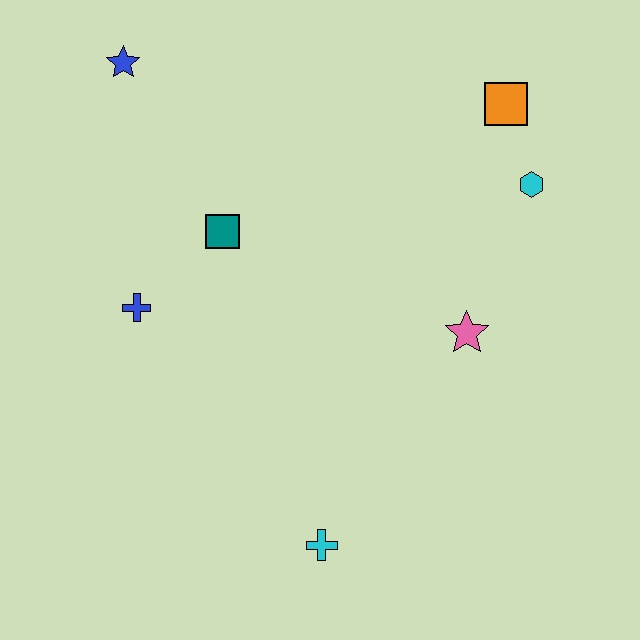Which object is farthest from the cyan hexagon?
The blue star is farthest from the cyan hexagon.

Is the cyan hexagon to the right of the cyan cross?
Yes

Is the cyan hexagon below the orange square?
Yes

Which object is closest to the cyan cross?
The pink star is closest to the cyan cross.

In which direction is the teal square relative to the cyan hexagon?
The teal square is to the left of the cyan hexagon.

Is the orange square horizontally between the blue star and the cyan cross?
No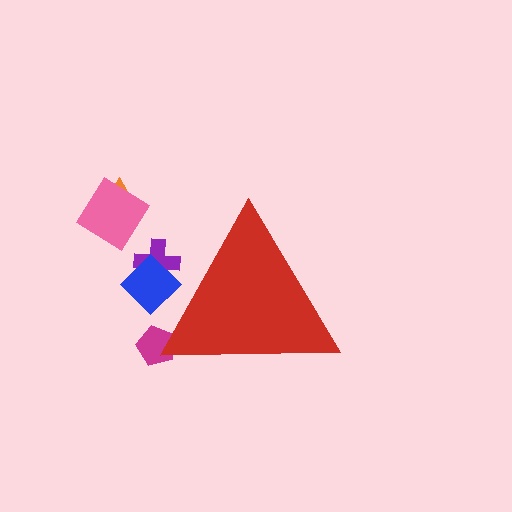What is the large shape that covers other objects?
A red triangle.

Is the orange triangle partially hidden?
No, the orange triangle is fully visible.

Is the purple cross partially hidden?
Yes, the purple cross is partially hidden behind the red triangle.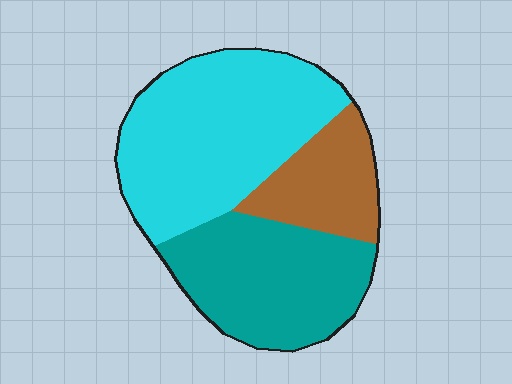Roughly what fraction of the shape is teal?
Teal covers around 35% of the shape.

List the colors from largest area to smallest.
From largest to smallest: cyan, teal, brown.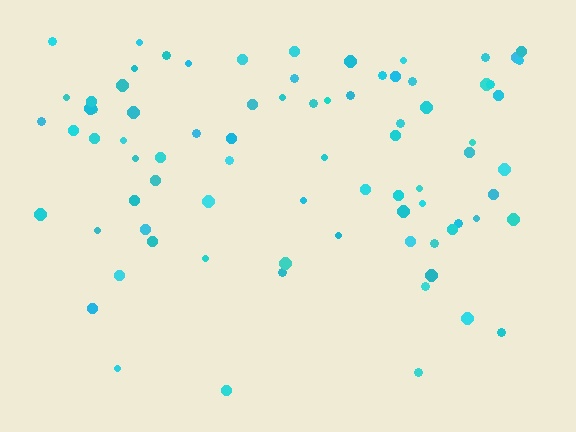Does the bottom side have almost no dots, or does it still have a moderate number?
Still a moderate number, just noticeably fewer than the top.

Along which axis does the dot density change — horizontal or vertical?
Vertical.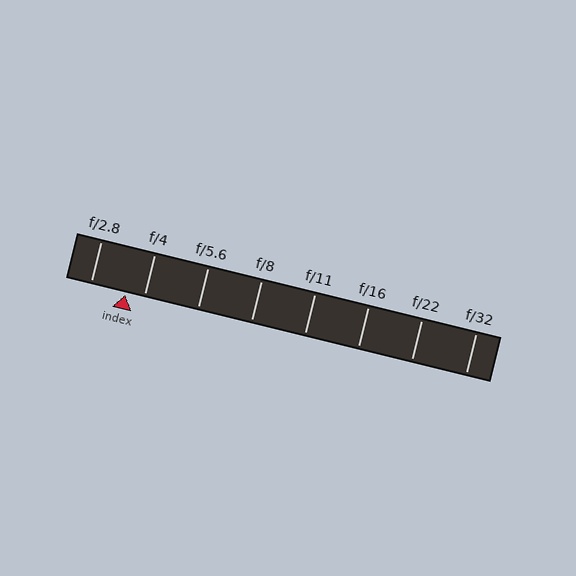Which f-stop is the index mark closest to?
The index mark is closest to f/4.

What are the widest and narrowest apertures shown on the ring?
The widest aperture shown is f/2.8 and the narrowest is f/32.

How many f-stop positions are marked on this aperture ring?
There are 8 f-stop positions marked.